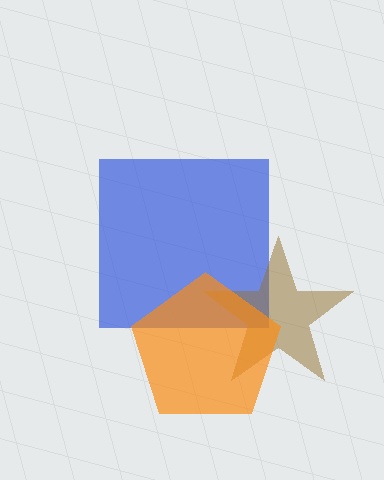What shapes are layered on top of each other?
The layered shapes are: a blue square, a brown star, an orange pentagon.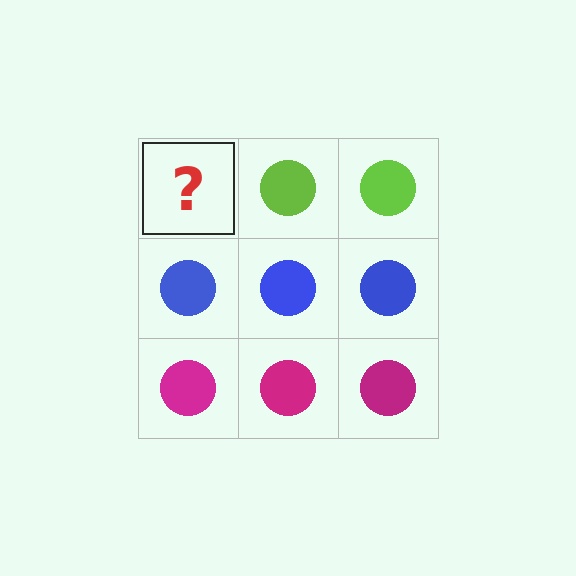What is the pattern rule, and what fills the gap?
The rule is that each row has a consistent color. The gap should be filled with a lime circle.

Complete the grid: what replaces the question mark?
The question mark should be replaced with a lime circle.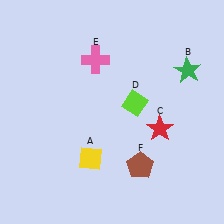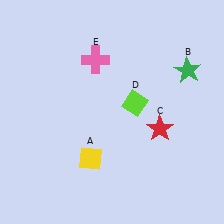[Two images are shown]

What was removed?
The brown pentagon (F) was removed in Image 2.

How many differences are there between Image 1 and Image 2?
There is 1 difference between the two images.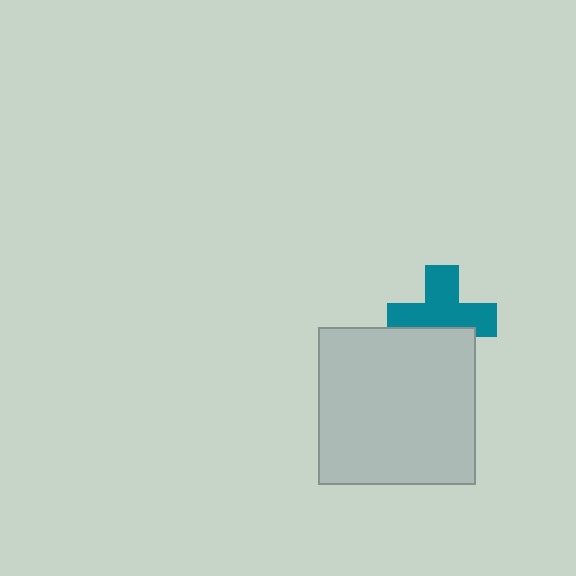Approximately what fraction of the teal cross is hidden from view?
Roughly 34% of the teal cross is hidden behind the light gray square.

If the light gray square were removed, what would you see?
You would see the complete teal cross.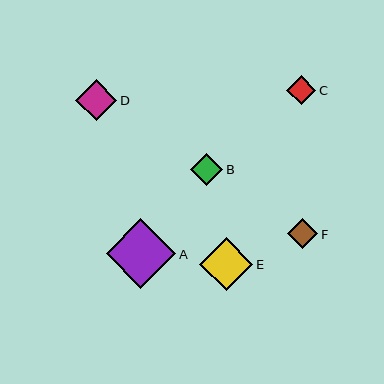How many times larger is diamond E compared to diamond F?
Diamond E is approximately 1.7 times the size of diamond F.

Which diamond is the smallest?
Diamond C is the smallest with a size of approximately 29 pixels.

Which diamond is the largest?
Diamond A is the largest with a size of approximately 70 pixels.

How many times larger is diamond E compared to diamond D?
Diamond E is approximately 1.3 times the size of diamond D.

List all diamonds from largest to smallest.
From largest to smallest: A, E, D, B, F, C.